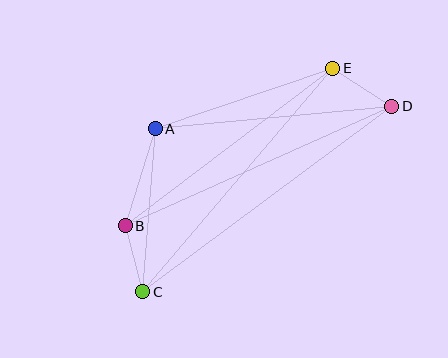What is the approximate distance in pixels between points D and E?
The distance between D and E is approximately 70 pixels.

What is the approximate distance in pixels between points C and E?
The distance between C and E is approximately 294 pixels.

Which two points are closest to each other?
Points B and C are closest to each other.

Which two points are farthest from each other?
Points C and D are farthest from each other.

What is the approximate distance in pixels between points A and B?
The distance between A and B is approximately 101 pixels.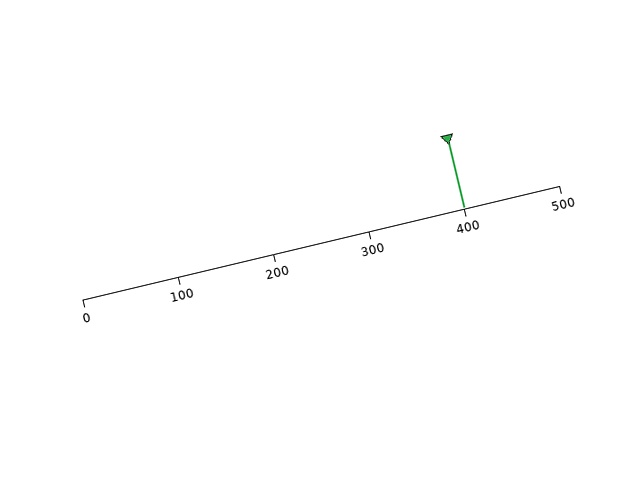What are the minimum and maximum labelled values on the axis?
The axis runs from 0 to 500.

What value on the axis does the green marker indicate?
The marker indicates approximately 400.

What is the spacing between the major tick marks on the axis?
The major ticks are spaced 100 apart.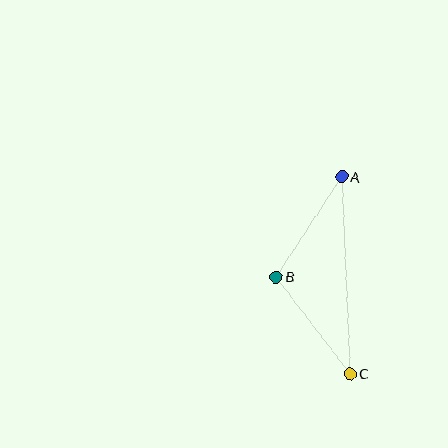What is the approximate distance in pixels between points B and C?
The distance between B and C is approximately 121 pixels.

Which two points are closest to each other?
Points A and B are closest to each other.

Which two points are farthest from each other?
Points A and C are farthest from each other.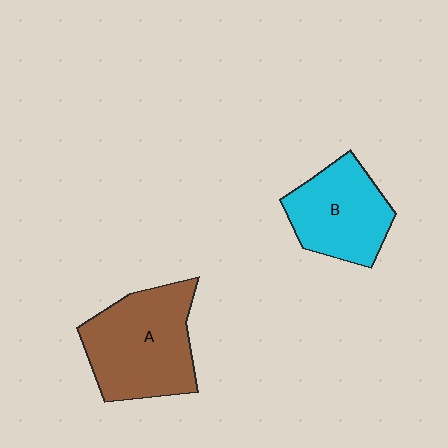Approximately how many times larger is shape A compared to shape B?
Approximately 1.3 times.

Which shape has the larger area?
Shape A (brown).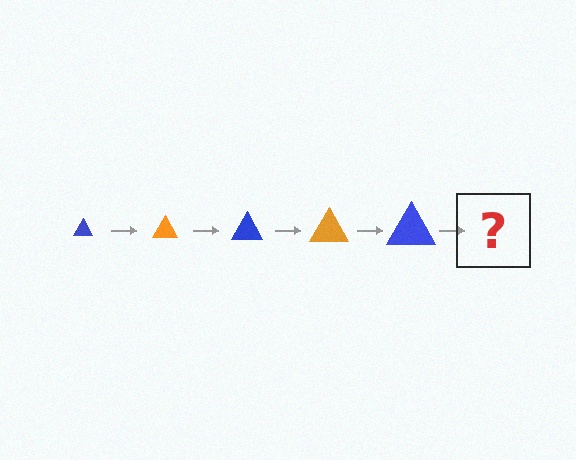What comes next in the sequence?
The next element should be an orange triangle, larger than the previous one.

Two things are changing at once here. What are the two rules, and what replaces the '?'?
The two rules are that the triangle grows larger each step and the color cycles through blue and orange. The '?' should be an orange triangle, larger than the previous one.